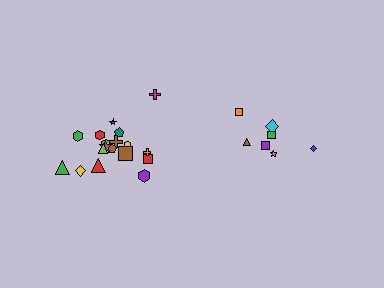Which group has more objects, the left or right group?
The left group.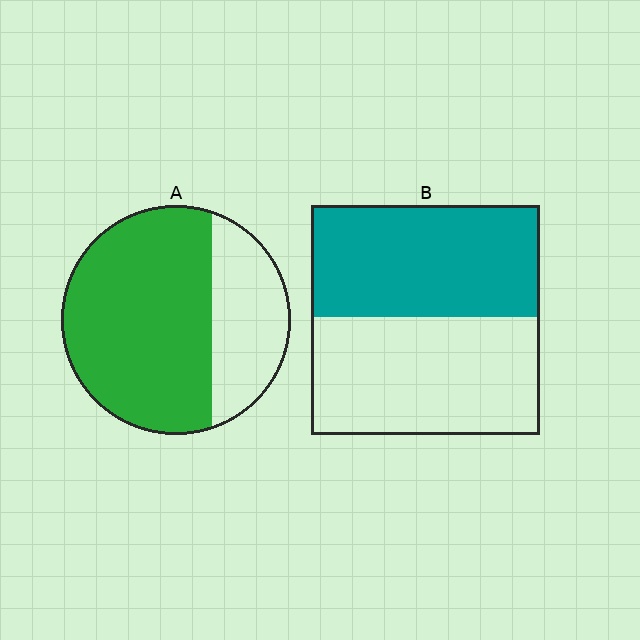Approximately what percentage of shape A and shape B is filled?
A is approximately 70% and B is approximately 50%.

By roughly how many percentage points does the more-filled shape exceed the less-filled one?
By roughly 20 percentage points (A over B).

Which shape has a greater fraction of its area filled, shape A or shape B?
Shape A.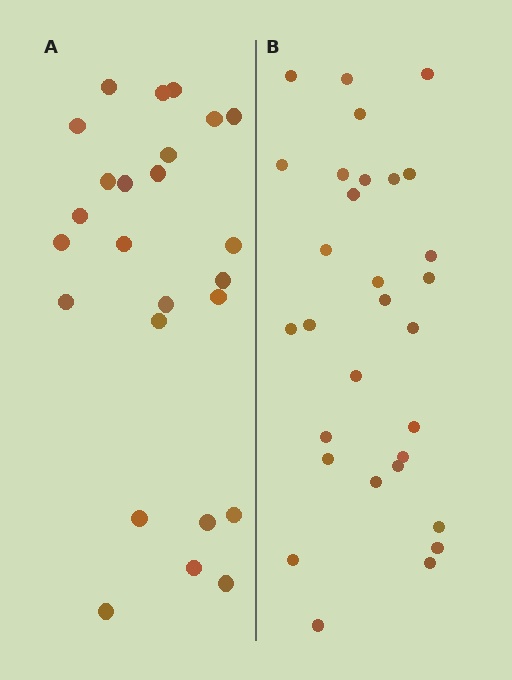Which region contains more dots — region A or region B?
Region B (the right region) has more dots.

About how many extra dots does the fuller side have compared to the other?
Region B has about 5 more dots than region A.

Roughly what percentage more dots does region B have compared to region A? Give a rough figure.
About 20% more.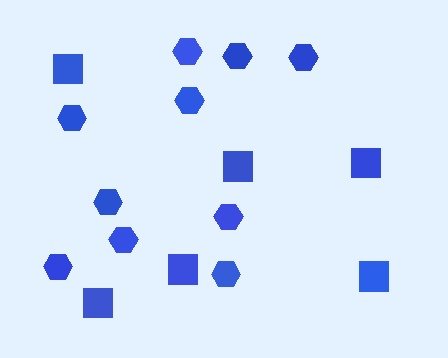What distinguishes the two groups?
There are 2 groups: one group of hexagons (10) and one group of squares (6).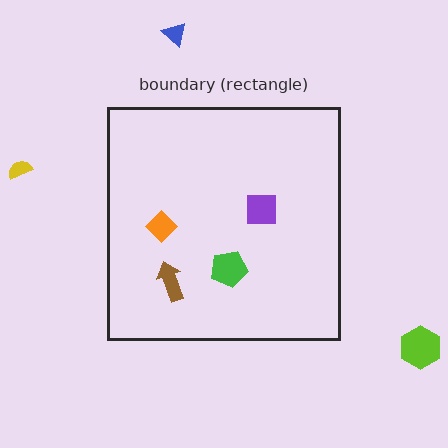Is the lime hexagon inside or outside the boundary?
Outside.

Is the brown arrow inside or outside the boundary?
Inside.